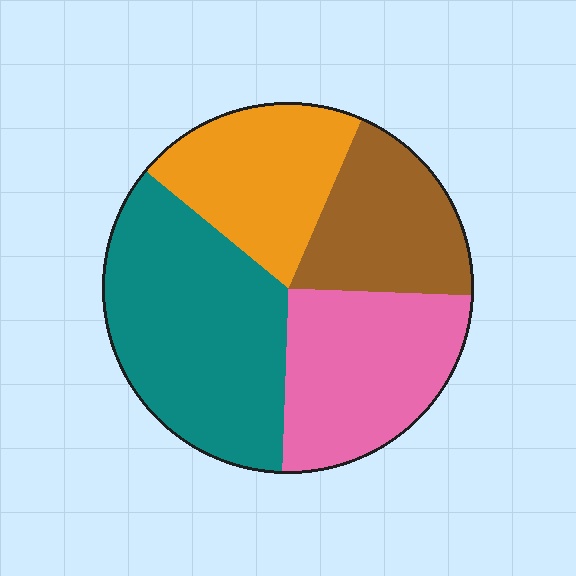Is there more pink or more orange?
Pink.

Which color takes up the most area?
Teal, at roughly 35%.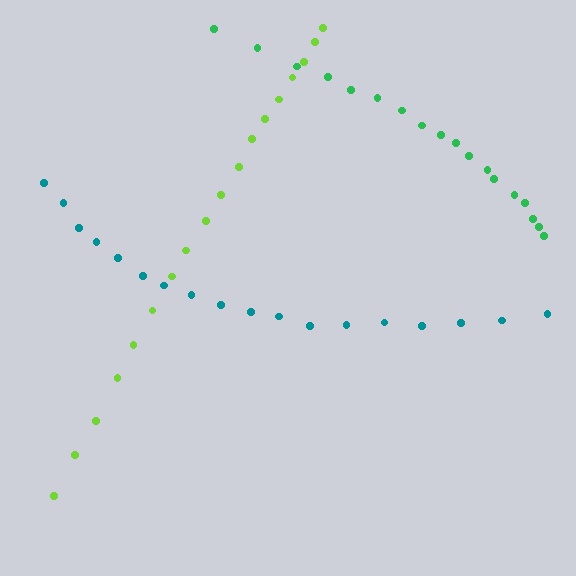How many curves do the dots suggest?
There are 3 distinct paths.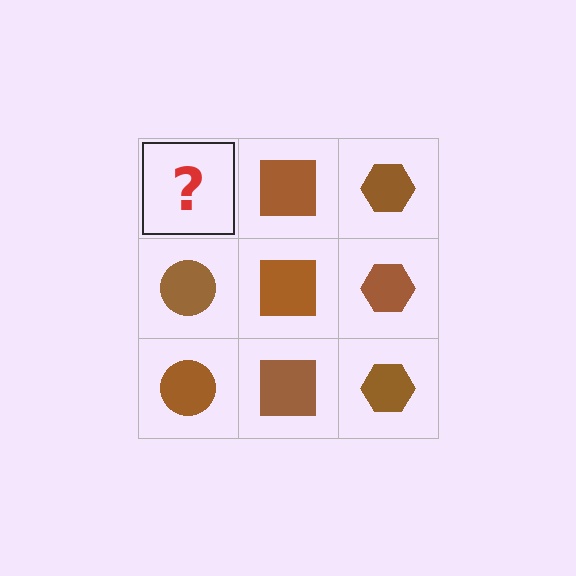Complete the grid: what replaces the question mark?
The question mark should be replaced with a brown circle.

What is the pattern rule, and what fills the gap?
The rule is that each column has a consistent shape. The gap should be filled with a brown circle.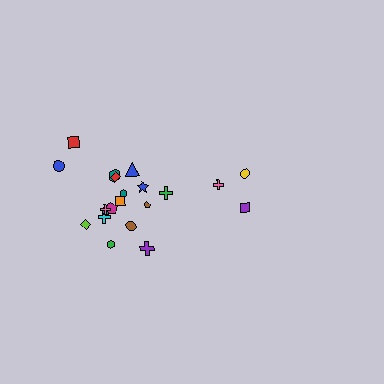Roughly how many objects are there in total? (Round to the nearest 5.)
Roughly 20 objects in total.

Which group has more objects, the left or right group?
The left group.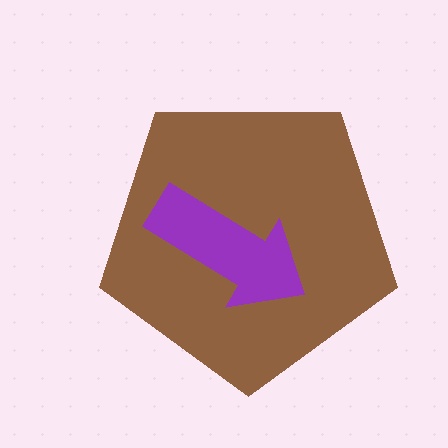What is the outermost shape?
The brown pentagon.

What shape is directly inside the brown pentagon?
The purple arrow.